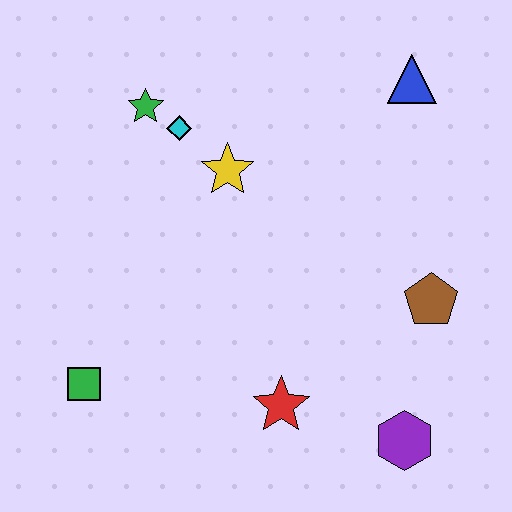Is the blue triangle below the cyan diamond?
No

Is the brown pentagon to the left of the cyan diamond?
No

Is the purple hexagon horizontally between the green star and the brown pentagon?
Yes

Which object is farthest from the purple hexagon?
The green star is farthest from the purple hexagon.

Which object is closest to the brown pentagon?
The purple hexagon is closest to the brown pentagon.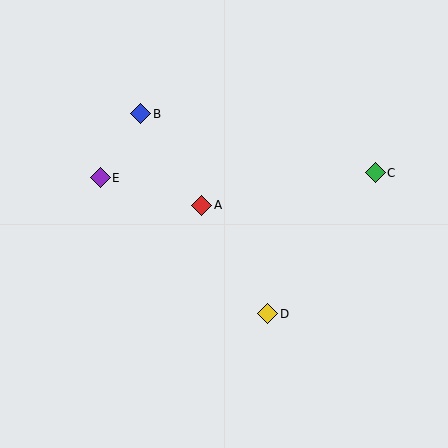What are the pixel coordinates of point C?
Point C is at (375, 173).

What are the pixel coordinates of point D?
Point D is at (268, 314).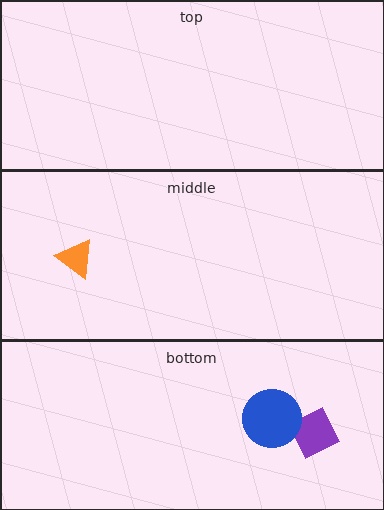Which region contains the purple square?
The bottom region.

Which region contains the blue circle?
The bottom region.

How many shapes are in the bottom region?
2.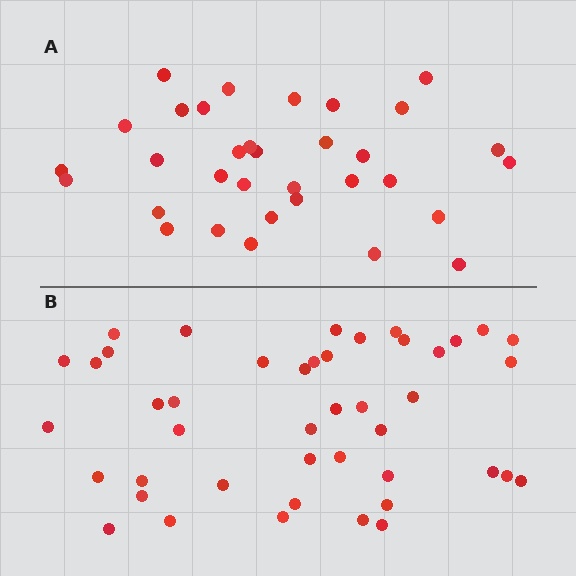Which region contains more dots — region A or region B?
Region B (the bottom region) has more dots.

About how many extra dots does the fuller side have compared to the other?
Region B has roughly 12 or so more dots than region A.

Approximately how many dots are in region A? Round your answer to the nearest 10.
About 30 dots. (The exact count is 33, which rounds to 30.)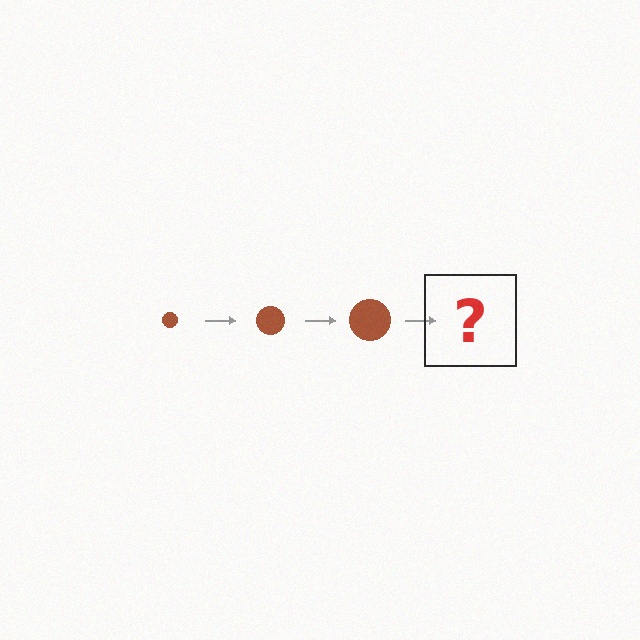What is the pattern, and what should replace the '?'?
The pattern is that the circle gets progressively larger each step. The '?' should be a brown circle, larger than the previous one.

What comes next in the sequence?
The next element should be a brown circle, larger than the previous one.